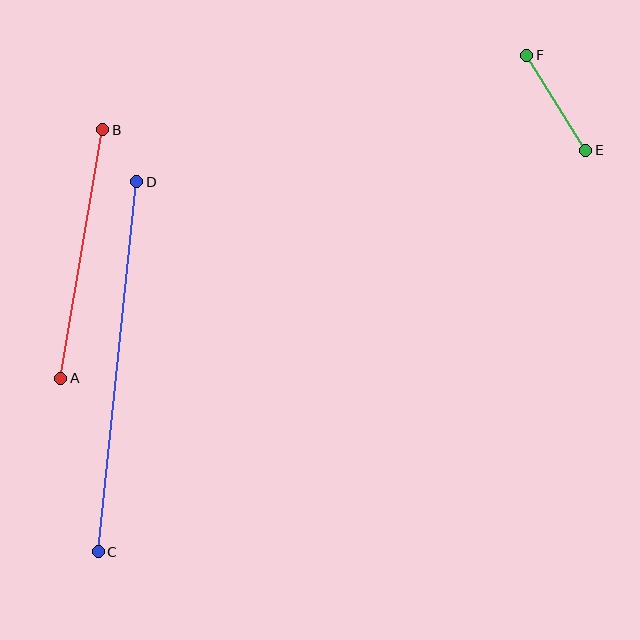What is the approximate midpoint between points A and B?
The midpoint is at approximately (82, 254) pixels.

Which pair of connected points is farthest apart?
Points C and D are farthest apart.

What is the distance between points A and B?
The distance is approximately 252 pixels.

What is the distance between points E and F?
The distance is approximately 112 pixels.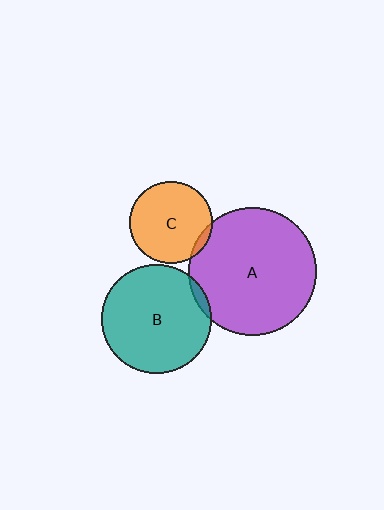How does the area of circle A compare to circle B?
Approximately 1.4 times.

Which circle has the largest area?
Circle A (purple).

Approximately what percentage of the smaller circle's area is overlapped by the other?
Approximately 5%.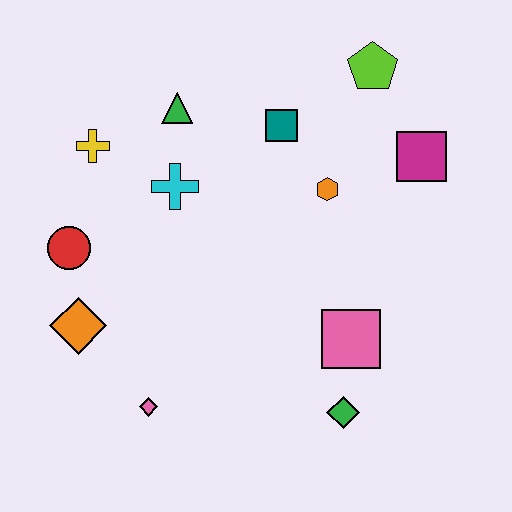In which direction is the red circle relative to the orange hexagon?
The red circle is to the left of the orange hexagon.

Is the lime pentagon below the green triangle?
No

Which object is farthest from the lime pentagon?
The pink diamond is farthest from the lime pentagon.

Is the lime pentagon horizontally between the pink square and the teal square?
No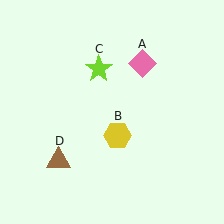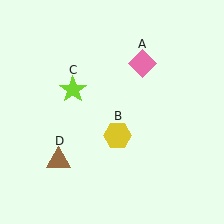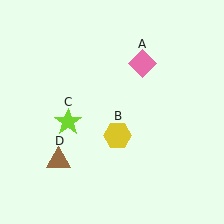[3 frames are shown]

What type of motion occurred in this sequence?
The lime star (object C) rotated counterclockwise around the center of the scene.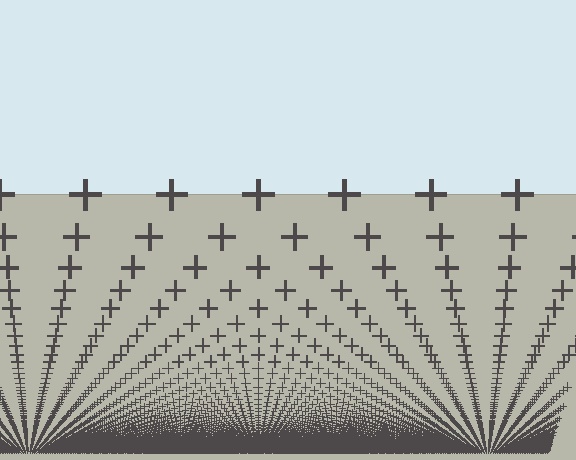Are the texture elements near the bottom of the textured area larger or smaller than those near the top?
Smaller. The gradient is inverted — elements near the bottom are smaller and denser.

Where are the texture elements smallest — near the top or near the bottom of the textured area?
Near the bottom.